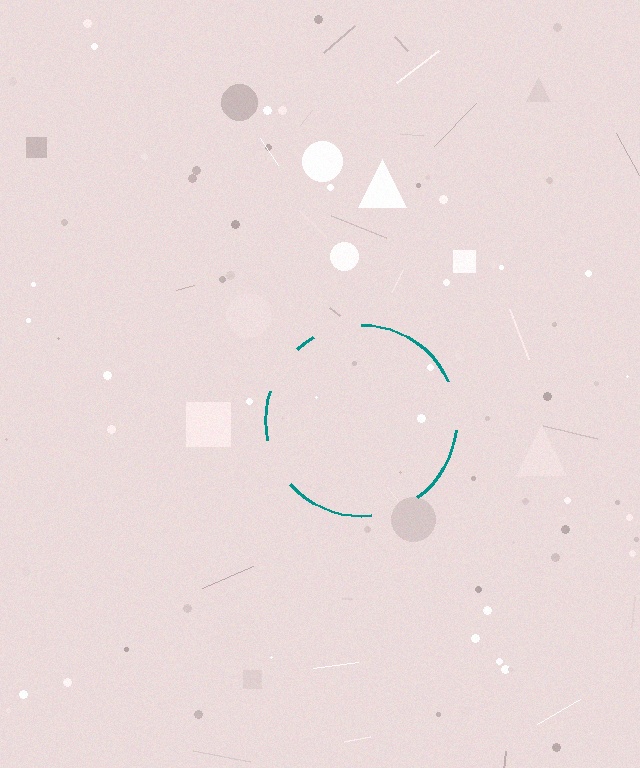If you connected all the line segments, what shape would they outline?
They would outline a circle.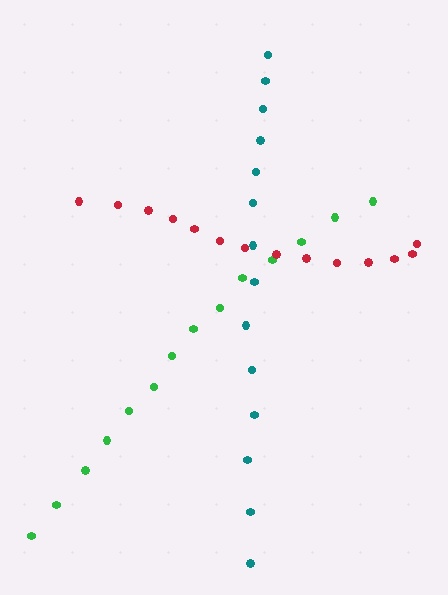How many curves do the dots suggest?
There are 3 distinct paths.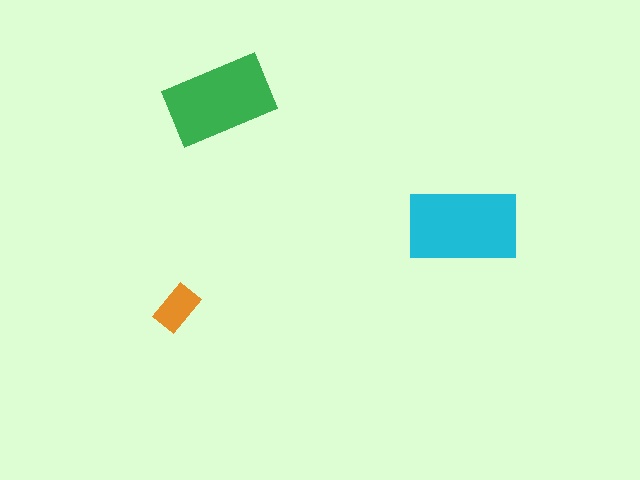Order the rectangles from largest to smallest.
the cyan one, the green one, the orange one.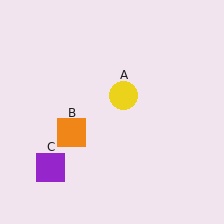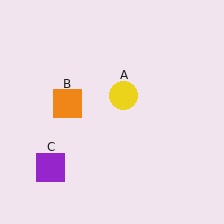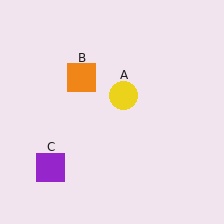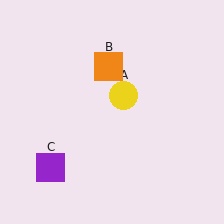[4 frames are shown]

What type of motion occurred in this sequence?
The orange square (object B) rotated clockwise around the center of the scene.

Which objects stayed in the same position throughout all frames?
Yellow circle (object A) and purple square (object C) remained stationary.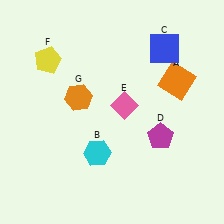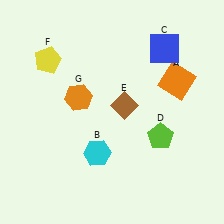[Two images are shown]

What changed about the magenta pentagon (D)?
In Image 1, D is magenta. In Image 2, it changed to lime.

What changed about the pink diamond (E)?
In Image 1, E is pink. In Image 2, it changed to brown.